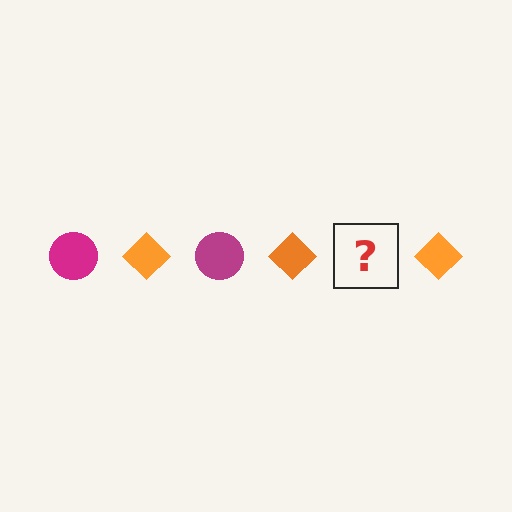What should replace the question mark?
The question mark should be replaced with a magenta circle.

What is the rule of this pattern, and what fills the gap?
The rule is that the pattern alternates between magenta circle and orange diamond. The gap should be filled with a magenta circle.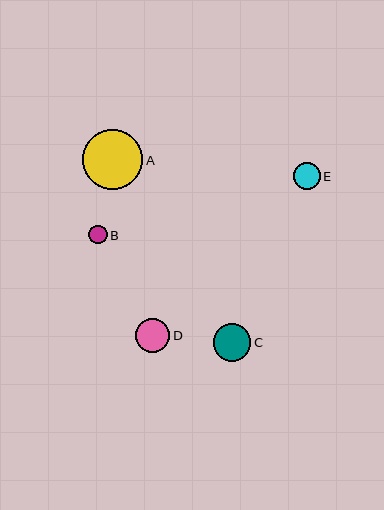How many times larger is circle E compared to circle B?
Circle E is approximately 1.5 times the size of circle B.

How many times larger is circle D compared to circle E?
Circle D is approximately 1.3 times the size of circle E.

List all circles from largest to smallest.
From largest to smallest: A, C, D, E, B.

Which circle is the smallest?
Circle B is the smallest with a size of approximately 18 pixels.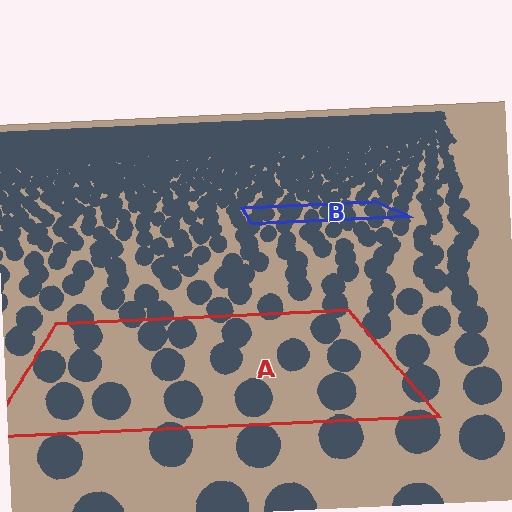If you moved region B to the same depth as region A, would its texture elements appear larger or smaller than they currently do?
They would appear larger. At a closer depth, the same texture elements are projected at a bigger on-screen size.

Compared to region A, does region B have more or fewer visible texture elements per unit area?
Region B has more texture elements per unit area — they are packed more densely because it is farther away.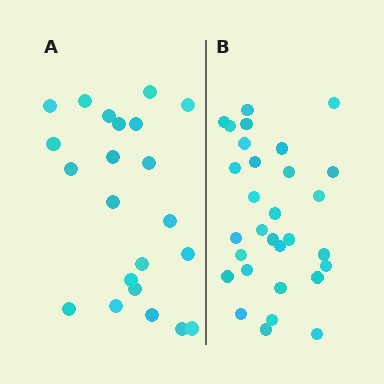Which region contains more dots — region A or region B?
Region B (the right region) has more dots.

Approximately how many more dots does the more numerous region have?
Region B has roughly 8 or so more dots than region A.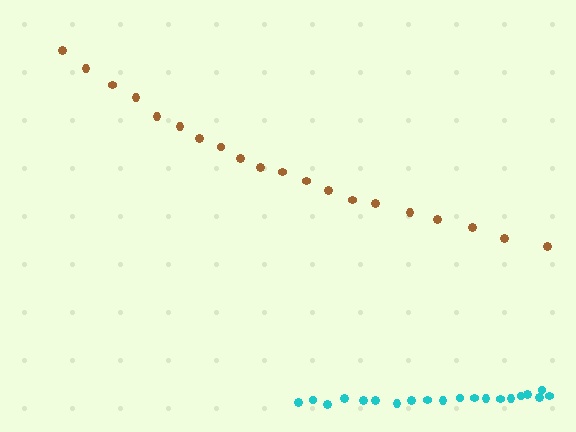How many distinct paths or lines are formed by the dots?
There are 2 distinct paths.